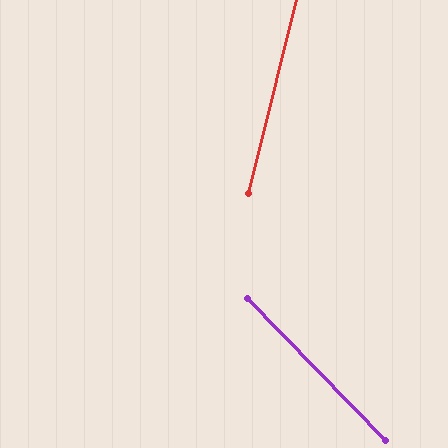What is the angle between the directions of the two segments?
Approximately 58 degrees.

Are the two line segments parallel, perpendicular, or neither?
Neither parallel nor perpendicular — they differ by about 58°.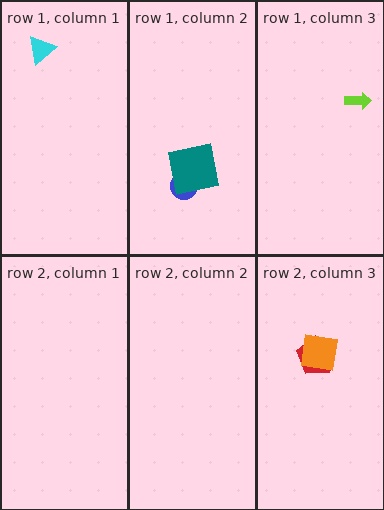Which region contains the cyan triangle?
The row 1, column 1 region.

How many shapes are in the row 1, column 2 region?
2.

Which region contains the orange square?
The row 2, column 3 region.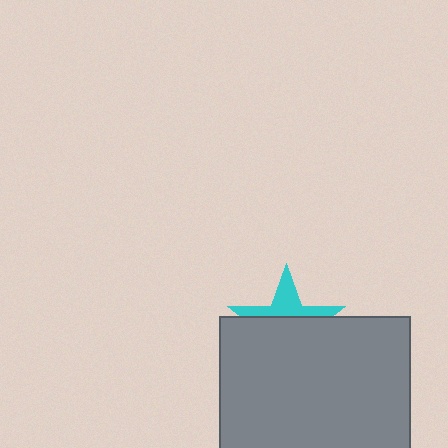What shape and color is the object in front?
The object in front is a gray rectangle.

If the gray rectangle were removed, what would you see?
You would see the complete cyan star.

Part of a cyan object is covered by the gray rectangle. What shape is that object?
It is a star.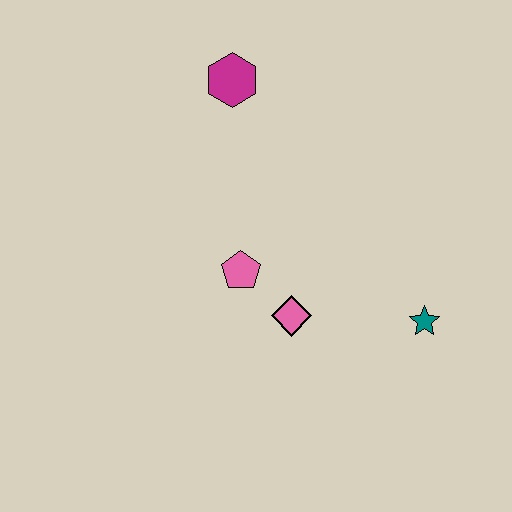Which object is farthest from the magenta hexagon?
The teal star is farthest from the magenta hexagon.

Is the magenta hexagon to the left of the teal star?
Yes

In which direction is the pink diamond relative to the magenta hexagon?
The pink diamond is below the magenta hexagon.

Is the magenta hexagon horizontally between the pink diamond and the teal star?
No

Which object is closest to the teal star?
The pink diamond is closest to the teal star.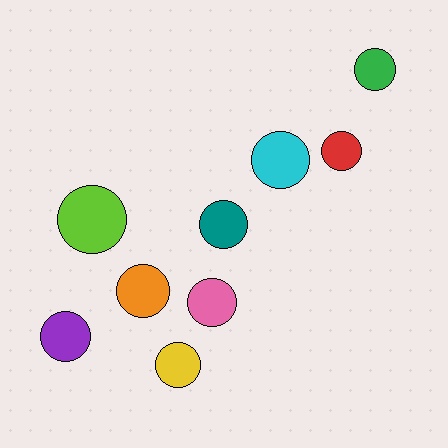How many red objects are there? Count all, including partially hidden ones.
There is 1 red object.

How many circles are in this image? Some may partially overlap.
There are 9 circles.